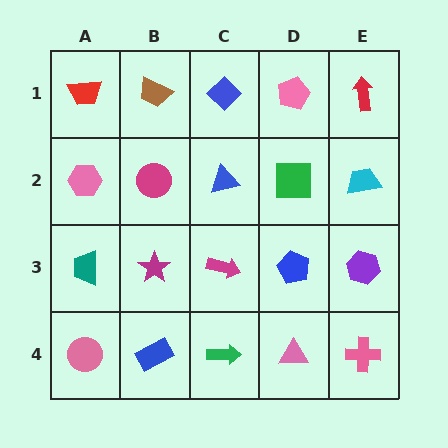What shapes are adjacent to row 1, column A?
A pink hexagon (row 2, column A), a brown trapezoid (row 1, column B).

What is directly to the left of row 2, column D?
A blue triangle.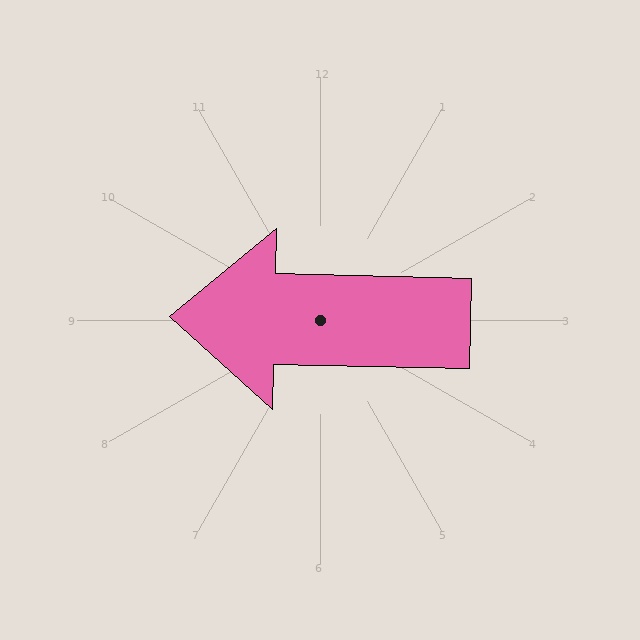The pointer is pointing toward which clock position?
Roughly 9 o'clock.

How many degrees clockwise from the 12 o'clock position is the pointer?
Approximately 271 degrees.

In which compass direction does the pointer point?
West.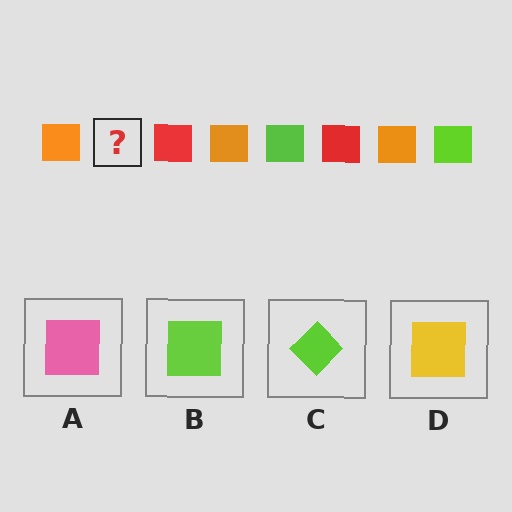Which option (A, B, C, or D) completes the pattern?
B.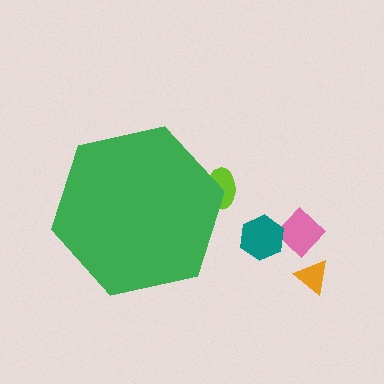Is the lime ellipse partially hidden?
Yes, the lime ellipse is partially hidden behind the green hexagon.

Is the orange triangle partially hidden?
No, the orange triangle is fully visible.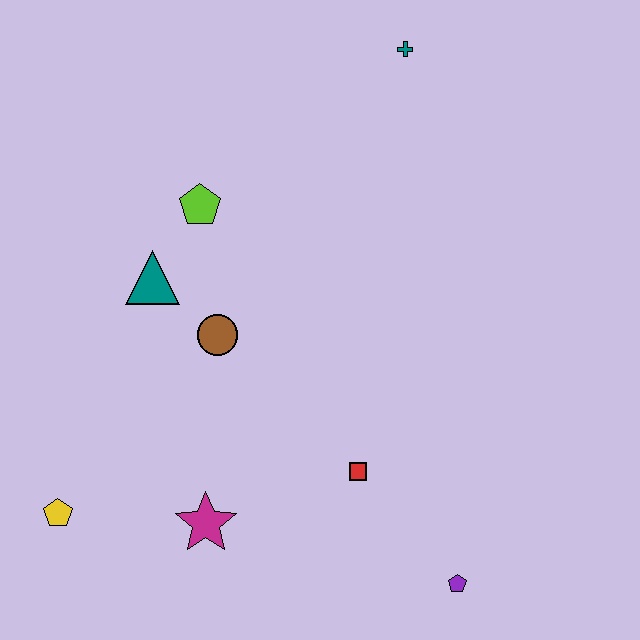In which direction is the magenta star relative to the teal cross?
The magenta star is below the teal cross.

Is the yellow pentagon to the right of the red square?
No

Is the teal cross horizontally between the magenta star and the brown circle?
No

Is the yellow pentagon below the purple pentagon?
No